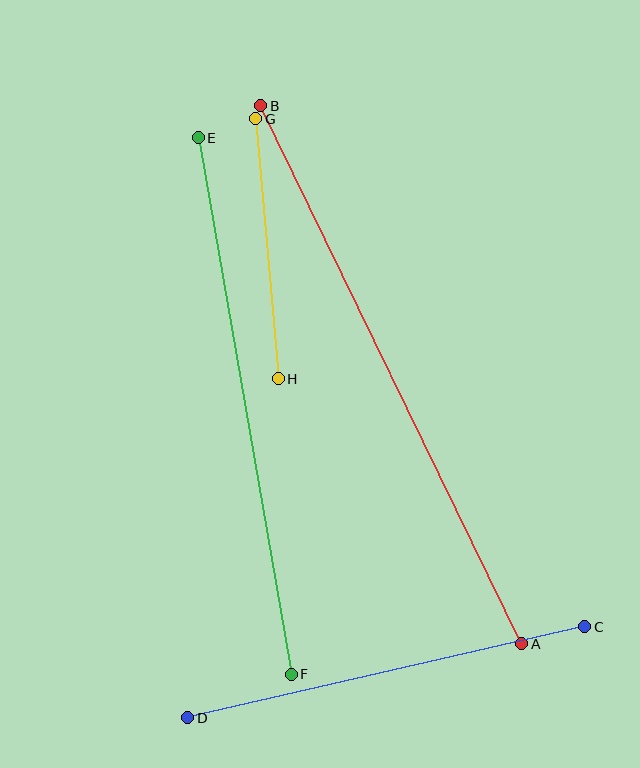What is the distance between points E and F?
The distance is approximately 545 pixels.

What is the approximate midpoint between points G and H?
The midpoint is at approximately (267, 249) pixels.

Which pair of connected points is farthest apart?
Points A and B are farthest apart.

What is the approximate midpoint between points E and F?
The midpoint is at approximately (245, 406) pixels.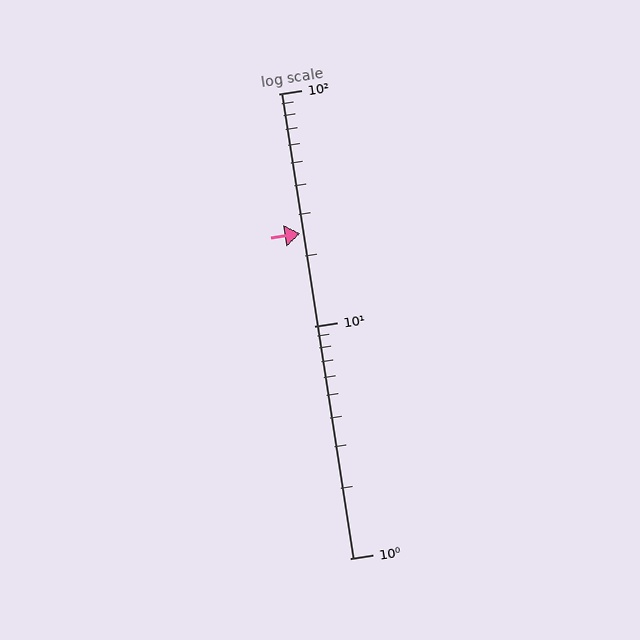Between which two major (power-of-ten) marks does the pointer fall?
The pointer is between 10 and 100.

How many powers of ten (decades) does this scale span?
The scale spans 2 decades, from 1 to 100.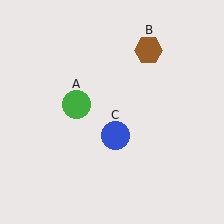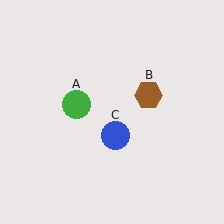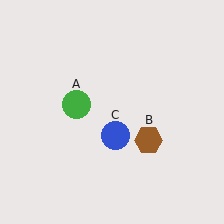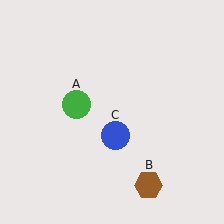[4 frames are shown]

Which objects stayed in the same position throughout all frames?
Green circle (object A) and blue circle (object C) remained stationary.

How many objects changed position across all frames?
1 object changed position: brown hexagon (object B).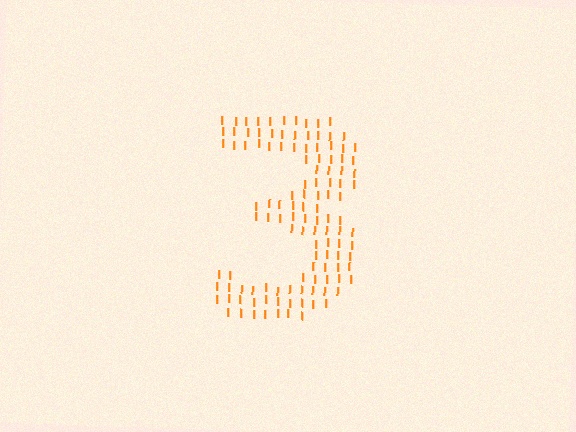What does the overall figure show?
The overall figure shows the digit 3.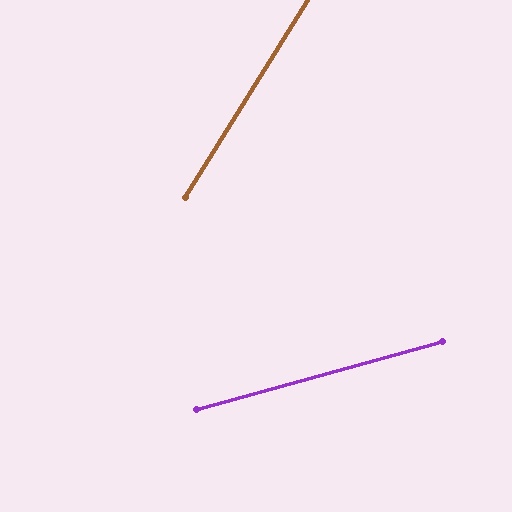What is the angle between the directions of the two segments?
Approximately 43 degrees.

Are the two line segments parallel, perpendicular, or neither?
Neither parallel nor perpendicular — they differ by about 43°.